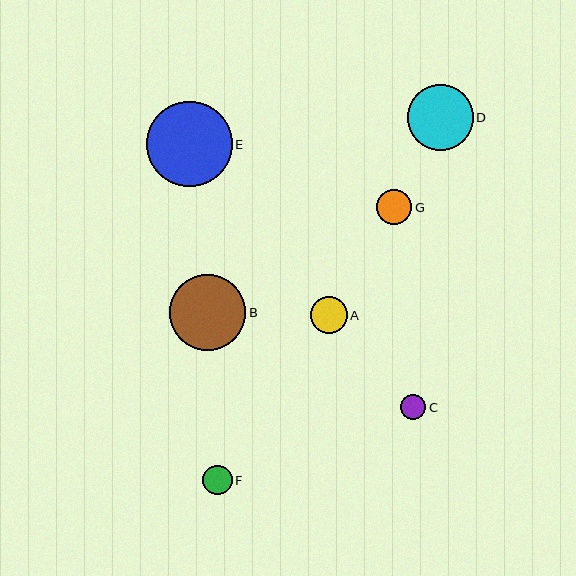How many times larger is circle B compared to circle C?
Circle B is approximately 3.0 times the size of circle C.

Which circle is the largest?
Circle E is the largest with a size of approximately 85 pixels.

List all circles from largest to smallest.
From largest to smallest: E, B, D, A, G, F, C.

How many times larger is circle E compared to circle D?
Circle E is approximately 1.3 times the size of circle D.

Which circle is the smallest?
Circle C is the smallest with a size of approximately 25 pixels.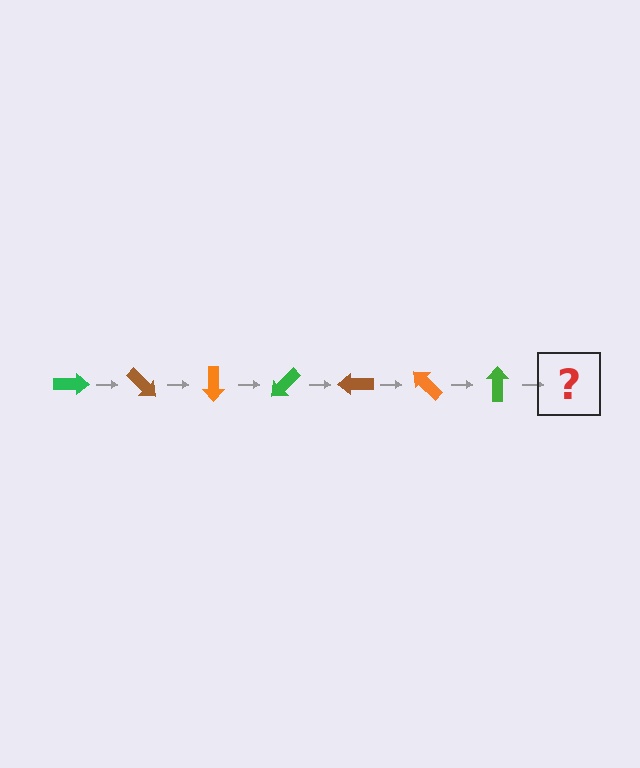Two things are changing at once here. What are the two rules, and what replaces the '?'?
The two rules are that it rotates 45 degrees each step and the color cycles through green, brown, and orange. The '?' should be a brown arrow, rotated 315 degrees from the start.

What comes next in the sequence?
The next element should be a brown arrow, rotated 315 degrees from the start.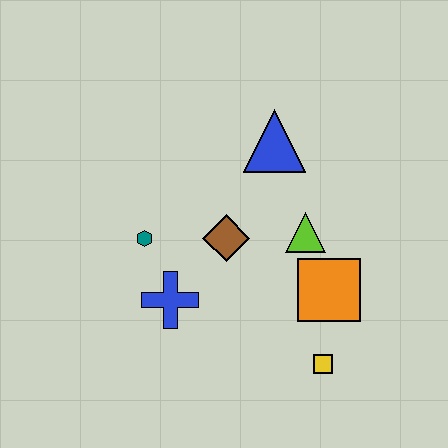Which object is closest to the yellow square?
The orange square is closest to the yellow square.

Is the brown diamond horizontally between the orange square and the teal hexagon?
Yes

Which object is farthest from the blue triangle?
The yellow square is farthest from the blue triangle.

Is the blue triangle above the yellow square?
Yes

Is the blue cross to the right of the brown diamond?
No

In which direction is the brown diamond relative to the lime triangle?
The brown diamond is to the left of the lime triangle.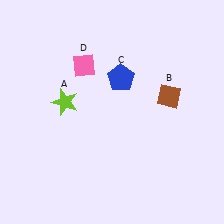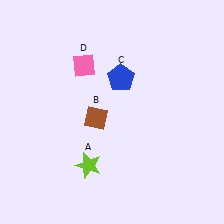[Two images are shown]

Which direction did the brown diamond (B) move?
The brown diamond (B) moved left.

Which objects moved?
The objects that moved are: the lime star (A), the brown diamond (B).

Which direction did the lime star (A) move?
The lime star (A) moved down.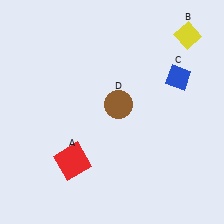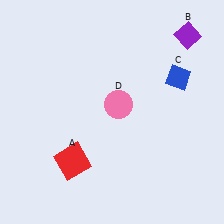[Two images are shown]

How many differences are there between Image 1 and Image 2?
There are 2 differences between the two images.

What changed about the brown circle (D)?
In Image 1, D is brown. In Image 2, it changed to pink.